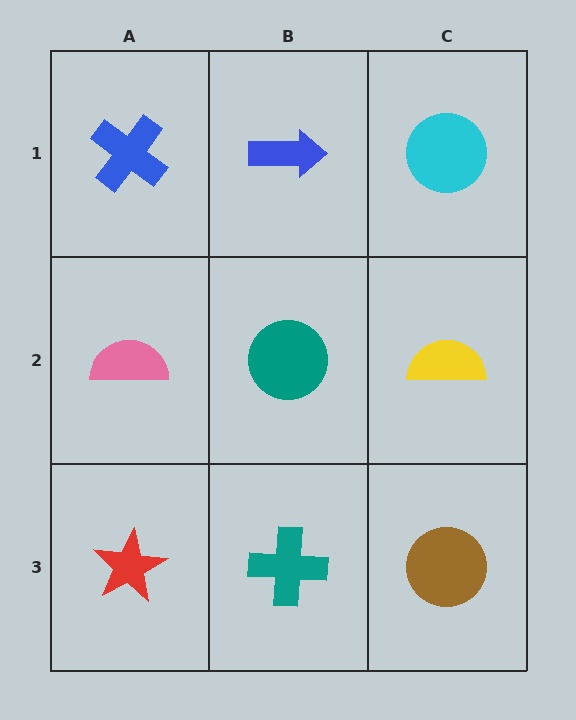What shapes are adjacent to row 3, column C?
A yellow semicircle (row 2, column C), a teal cross (row 3, column B).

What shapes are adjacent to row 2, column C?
A cyan circle (row 1, column C), a brown circle (row 3, column C), a teal circle (row 2, column B).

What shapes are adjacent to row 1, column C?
A yellow semicircle (row 2, column C), a blue arrow (row 1, column B).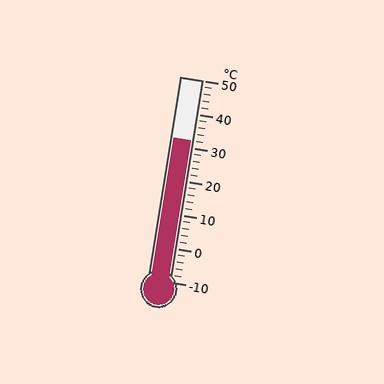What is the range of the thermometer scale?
The thermometer scale ranges from -10°C to 50°C.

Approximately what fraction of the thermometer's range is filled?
The thermometer is filled to approximately 70% of its range.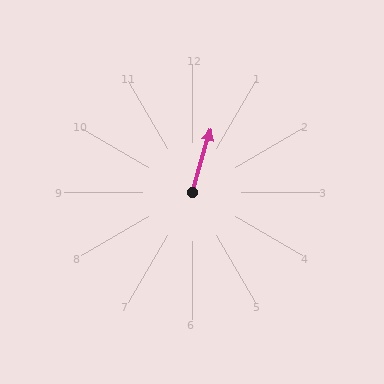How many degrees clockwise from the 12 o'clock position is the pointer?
Approximately 17 degrees.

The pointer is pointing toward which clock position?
Roughly 1 o'clock.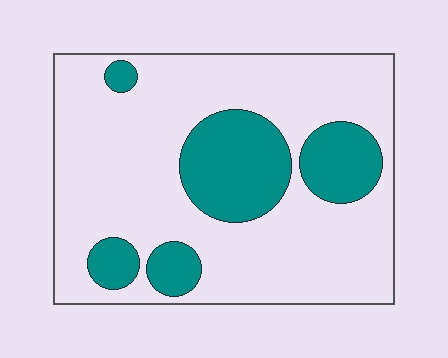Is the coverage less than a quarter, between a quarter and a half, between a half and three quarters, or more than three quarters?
Less than a quarter.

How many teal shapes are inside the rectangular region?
5.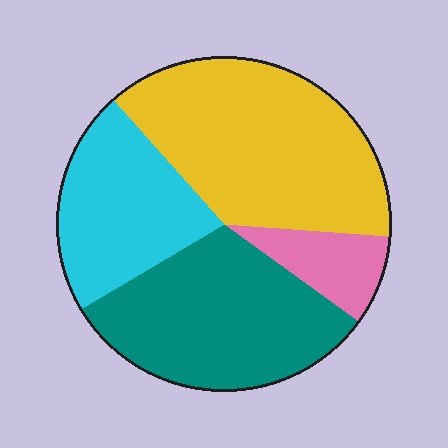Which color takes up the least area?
Pink, at roughly 10%.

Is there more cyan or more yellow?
Yellow.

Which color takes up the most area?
Yellow, at roughly 40%.